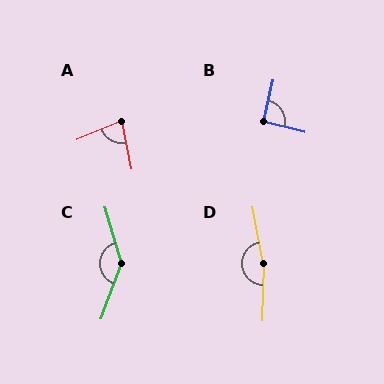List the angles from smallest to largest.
A (79°), B (92°), C (144°), D (167°).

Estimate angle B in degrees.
Approximately 92 degrees.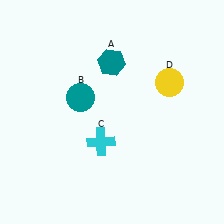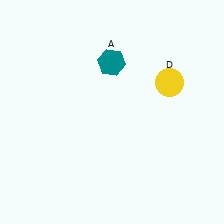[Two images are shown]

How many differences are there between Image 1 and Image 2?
There are 2 differences between the two images.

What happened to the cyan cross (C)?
The cyan cross (C) was removed in Image 2. It was in the bottom-left area of Image 1.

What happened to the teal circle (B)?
The teal circle (B) was removed in Image 2. It was in the top-left area of Image 1.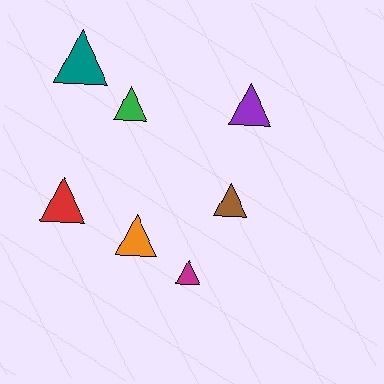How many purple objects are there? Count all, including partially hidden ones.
There is 1 purple object.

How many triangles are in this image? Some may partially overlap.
There are 7 triangles.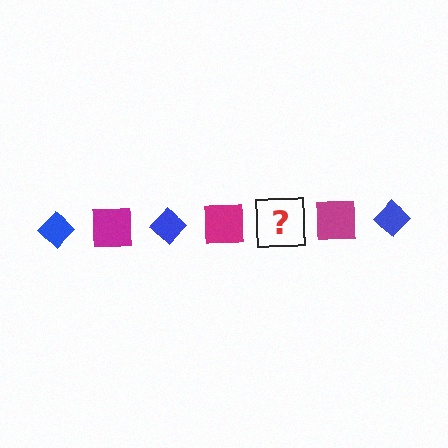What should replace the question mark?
The question mark should be replaced with a blue diamond.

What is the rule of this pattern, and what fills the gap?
The rule is that the pattern alternates between blue diamond and magenta square. The gap should be filled with a blue diamond.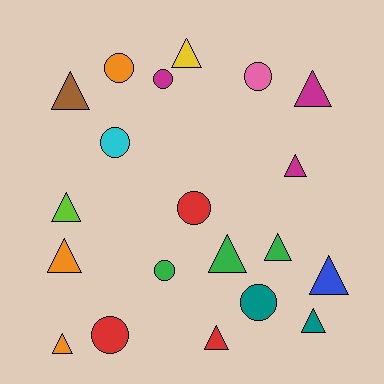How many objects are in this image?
There are 20 objects.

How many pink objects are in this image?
There is 1 pink object.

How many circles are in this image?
There are 8 circles.